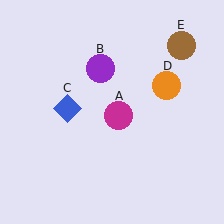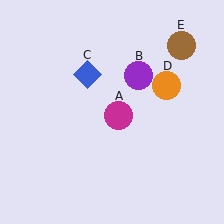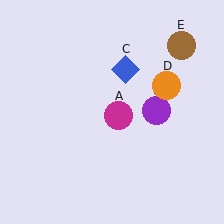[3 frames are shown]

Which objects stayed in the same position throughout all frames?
Magenta circle (object A) and orange circle (object D) and brown circle (object E) remained stationary.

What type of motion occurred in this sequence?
The purple circle (object B), blue diamond (object C) rotated clockwise around the center of the scene.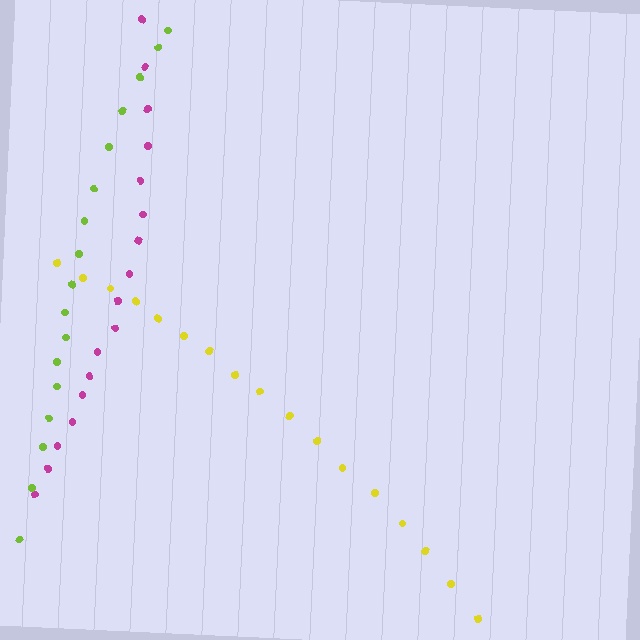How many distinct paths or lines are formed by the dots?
There are 3 distinct paths.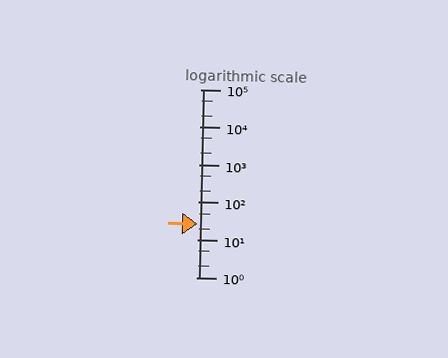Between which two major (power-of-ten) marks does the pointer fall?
The pointer is between 10 and 100.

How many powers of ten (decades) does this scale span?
The scale spans 5 decades, from 1 to 100000.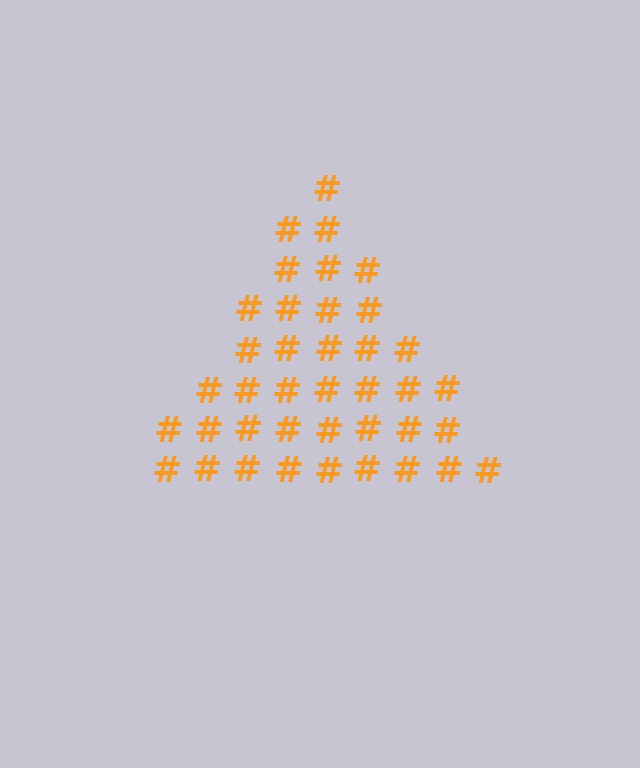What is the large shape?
The large shape is a triangle.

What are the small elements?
The small elements are hash symbols.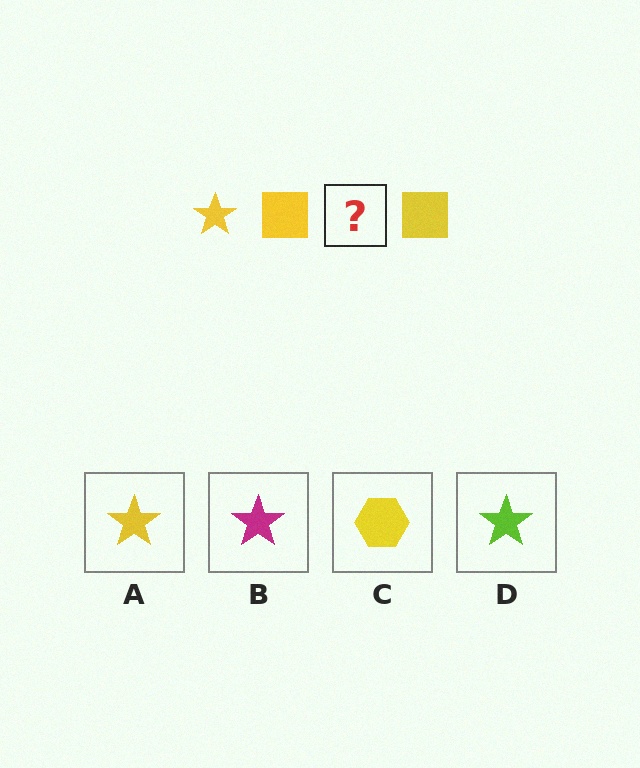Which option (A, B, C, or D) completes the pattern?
A.